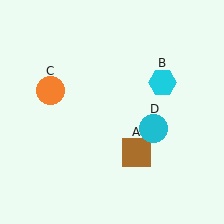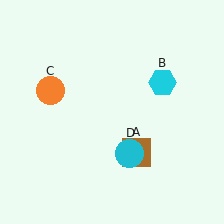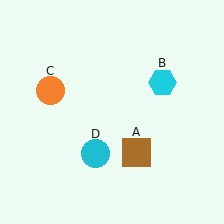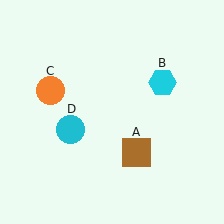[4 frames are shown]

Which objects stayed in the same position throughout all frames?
Brown square (object A) and cyan hexagon (object B) and orange circle (object C) remained stationary.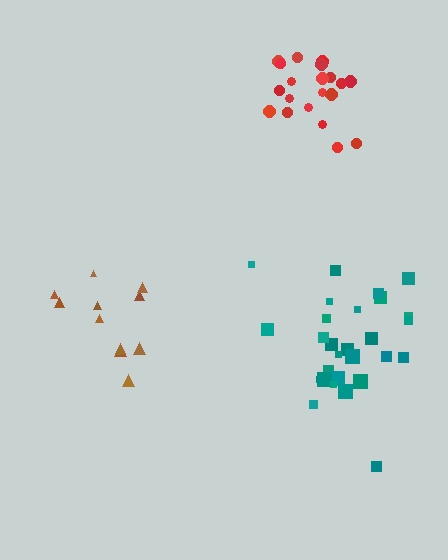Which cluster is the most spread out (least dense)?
Teal.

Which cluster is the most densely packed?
Red.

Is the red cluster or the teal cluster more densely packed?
Red.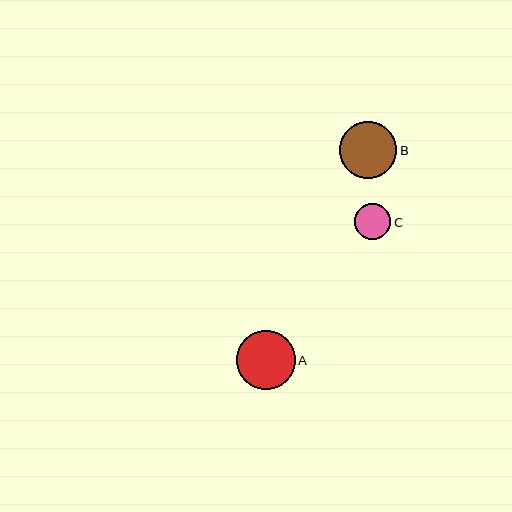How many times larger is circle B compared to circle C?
Circle B is approximately 1.6 times the size of circle C.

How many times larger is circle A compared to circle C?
Circle A is approximately 1.6 times the size of circle C.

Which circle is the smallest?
Circle C is the smallest with a size of approximately 36 pixels.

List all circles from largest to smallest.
From largest to smallest: A, B, C.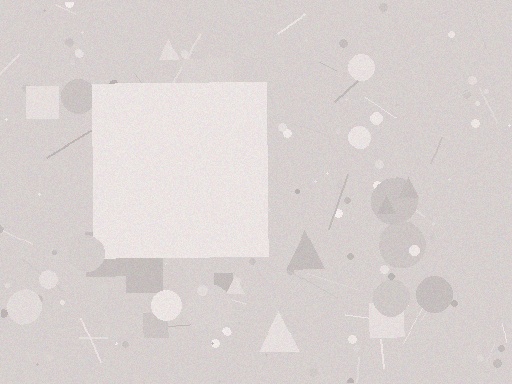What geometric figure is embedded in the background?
A square is embedded in the background.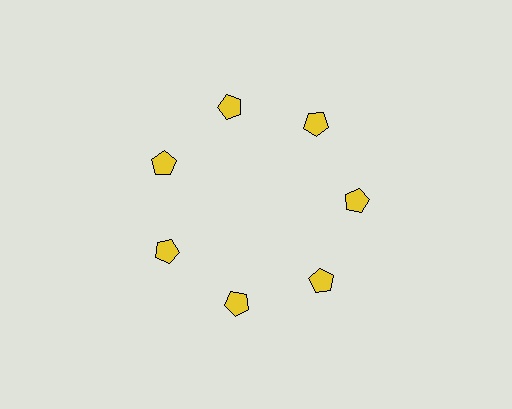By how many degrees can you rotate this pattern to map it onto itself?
The pattern maps onto itself every 51 degrees of rotation.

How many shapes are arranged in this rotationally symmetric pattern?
There are 7 shapes, arranged in 7 groups of 1.